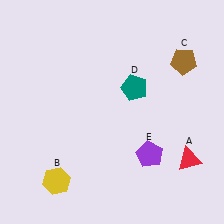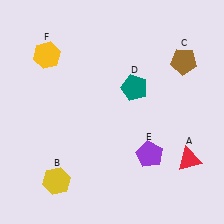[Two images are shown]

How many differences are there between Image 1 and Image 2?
There is 1 difference between the two images.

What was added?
A yellow hexagon (F) was added in Image 2.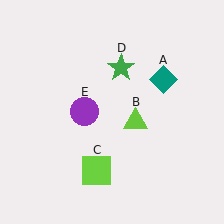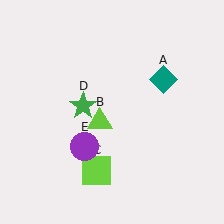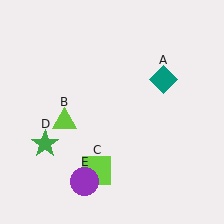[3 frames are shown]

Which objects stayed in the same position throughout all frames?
Teal diamond (object A) and lime square (object C) remained stationary.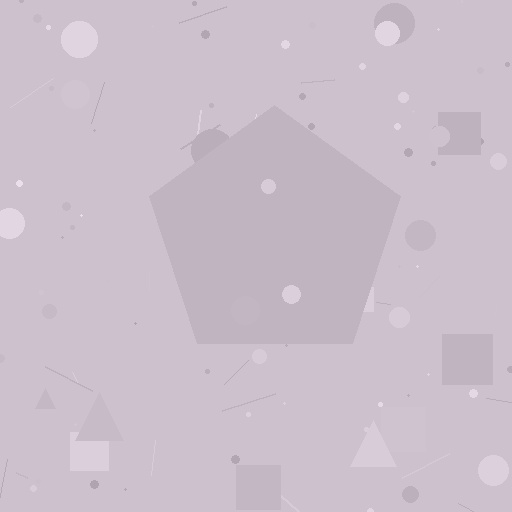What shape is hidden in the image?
A pentagon is hidden in the image.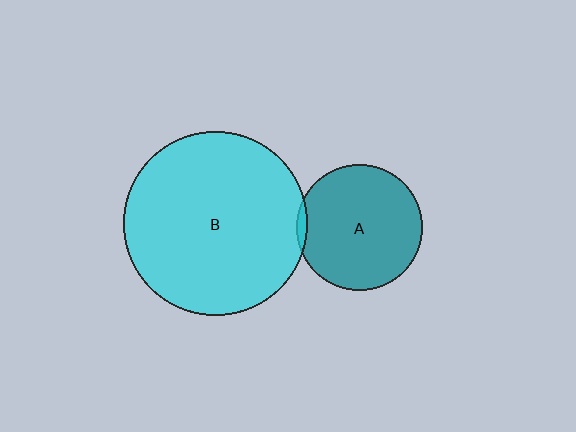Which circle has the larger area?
Circle B (cyan).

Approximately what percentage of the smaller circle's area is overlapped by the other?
Approximately 5%.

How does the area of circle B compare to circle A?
Approximately 2.1 times.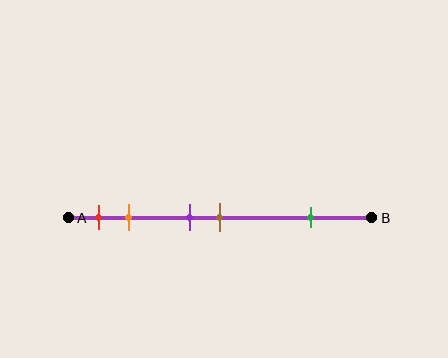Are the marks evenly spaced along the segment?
No, the marks are not evenly spaced.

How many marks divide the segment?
There are 5 marks dividing the segment.